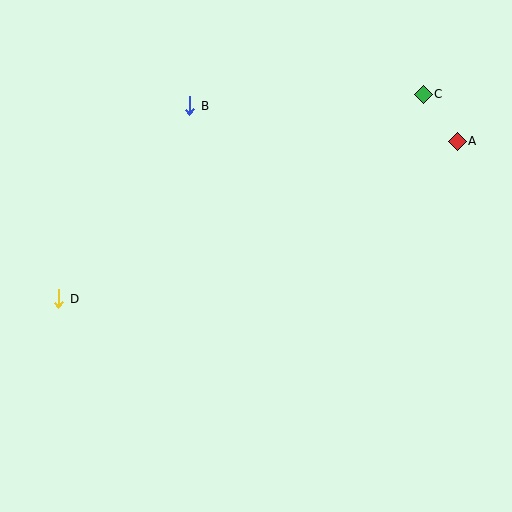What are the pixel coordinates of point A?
Point A is at (457, 141).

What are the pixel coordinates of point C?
Point C is at (423, 94).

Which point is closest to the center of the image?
Point B at (190, 106) is closest to the center.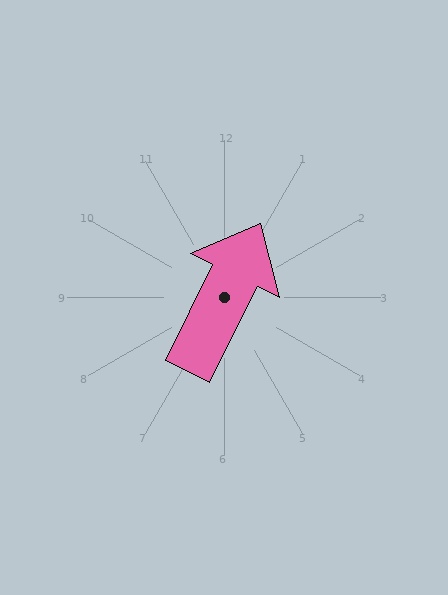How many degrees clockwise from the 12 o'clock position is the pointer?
Approximately 26 degrees.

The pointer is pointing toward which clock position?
Roughly 1 o'clock.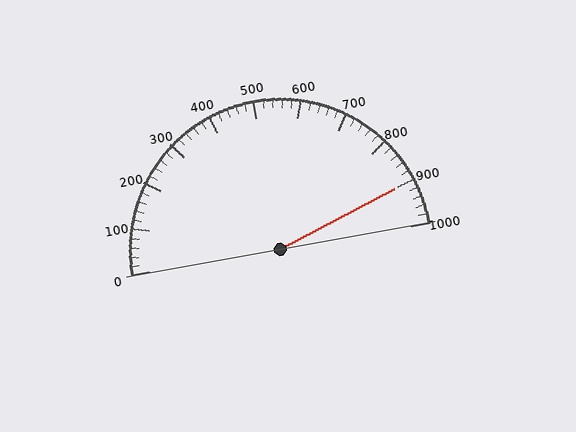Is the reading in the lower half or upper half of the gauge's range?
The reading is in the upper half of the range (0 to 1000).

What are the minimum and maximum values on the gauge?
The gauge ranges from 0 to 1000.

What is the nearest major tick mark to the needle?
The nearest major tick mark is 900.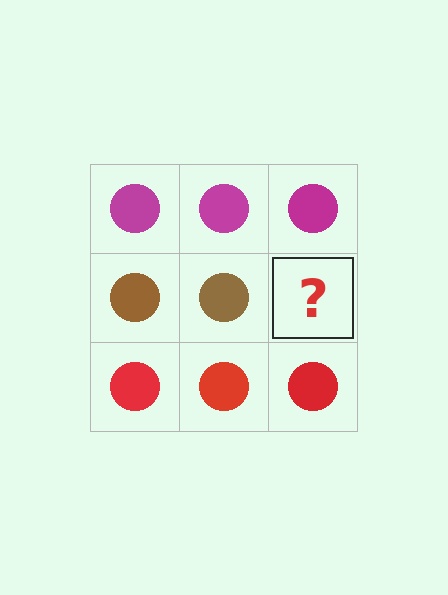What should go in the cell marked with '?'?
The missing cell should contain a brown circle.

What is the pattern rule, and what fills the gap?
The rule is that each row has a consistent color. The gap should be filled with a brown circle.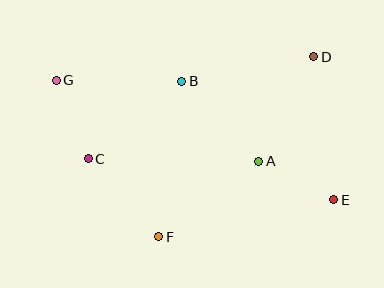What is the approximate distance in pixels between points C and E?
The distance between C and E is approximately 249 pixels.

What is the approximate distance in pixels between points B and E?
The distance between B and E is approximately 193 pixels.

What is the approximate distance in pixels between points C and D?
The distance between C and D is approximately 247 pixels.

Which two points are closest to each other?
Points A and E are closest to each other.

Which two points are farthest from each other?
Points E and G are farthest from each other.